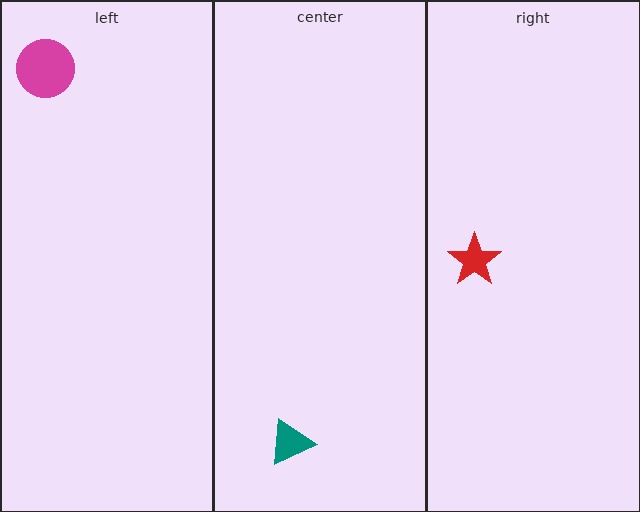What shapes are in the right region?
The red star.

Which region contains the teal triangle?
The center region.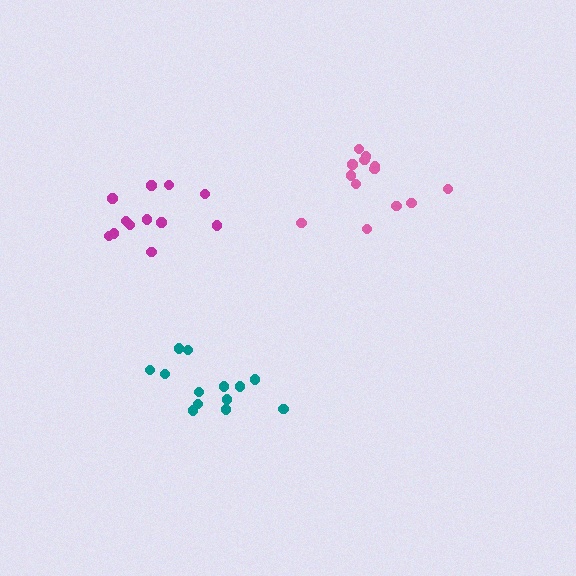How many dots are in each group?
Group 1: 13 dots, Group 2: 13 dots, Group 3: 12 dots (38 total).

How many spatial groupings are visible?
There are 3 spatial groupings.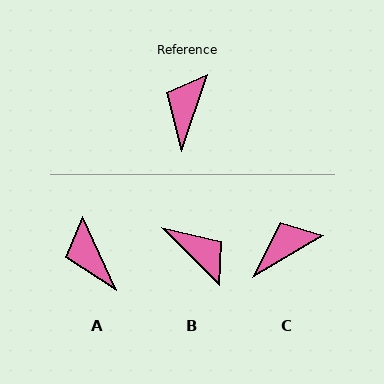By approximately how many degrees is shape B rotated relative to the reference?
Approximately 117 degrees clockwise.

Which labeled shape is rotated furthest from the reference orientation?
B, about 117 degrees away.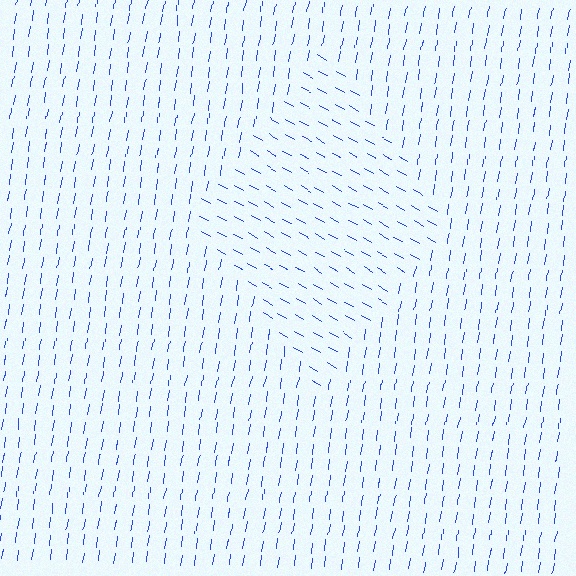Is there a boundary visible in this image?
Yes, there is a texture boundary formed by a change in line orientation.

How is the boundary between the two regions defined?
The boundary is defined purely by a change in line orientation (approximately 69 degrees difference). All lines are the same color and thickness.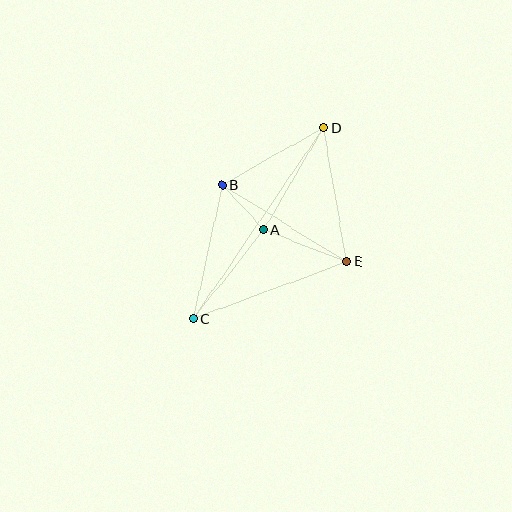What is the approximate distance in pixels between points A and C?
The distance between A and C is approximately 113 pixels.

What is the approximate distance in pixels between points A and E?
The distance between A and E is approximately 89 pixels.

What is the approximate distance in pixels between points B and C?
The distance between B and C is approximately 137 pixels.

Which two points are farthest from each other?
Points C and D are farthest from each other.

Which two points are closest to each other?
Points A and B are closest to each other.